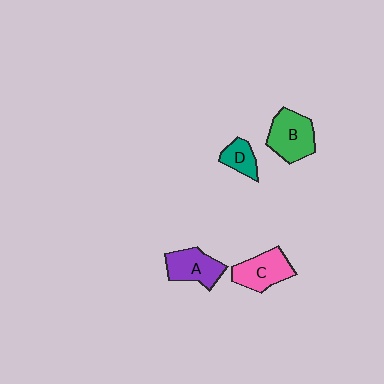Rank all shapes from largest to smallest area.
From largest to smallest: B (green), C (pink), A (purple), D (teal).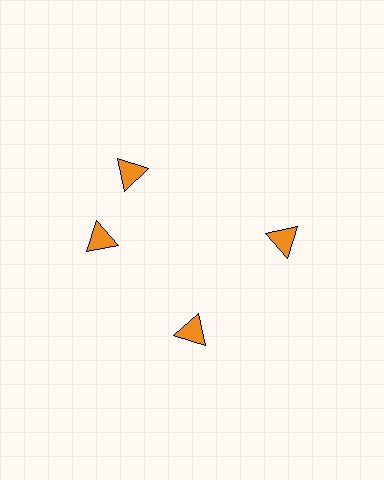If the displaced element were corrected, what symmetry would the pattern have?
It would have 4-fold rotational symmetry — the pattern would map onto itself every 90 degrees.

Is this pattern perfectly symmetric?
No. The 4 orange triangles are arranged in a ring, but one element near the 12 o'clock position is rotated out of alignment along the ring, breaking the 4-fold rotational symmetry.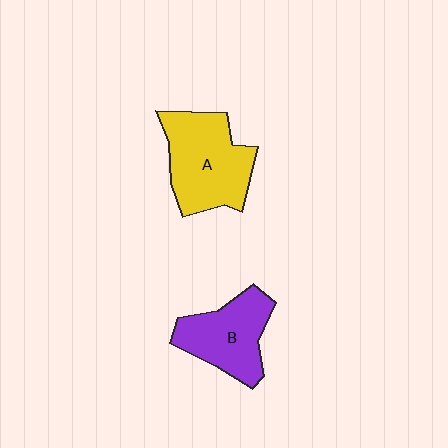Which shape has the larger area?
Shape A (yellow).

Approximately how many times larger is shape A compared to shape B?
Approximately 1.3 times.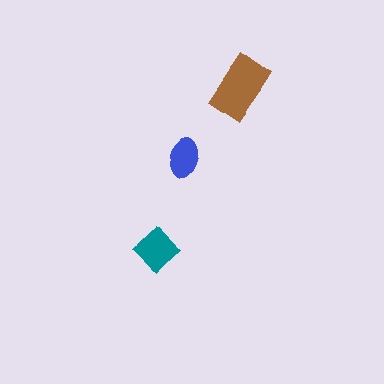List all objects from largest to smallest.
The brown rectangle, the teal diamond, the blue ellipse.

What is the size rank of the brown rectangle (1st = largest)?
1st.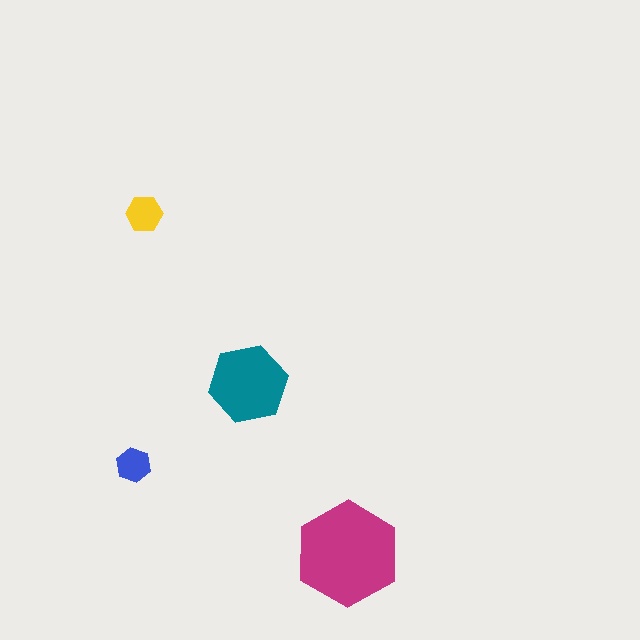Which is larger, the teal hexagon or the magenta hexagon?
The magenta one.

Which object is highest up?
The yellow hexagon is topmost.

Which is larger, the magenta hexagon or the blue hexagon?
The magenta one.